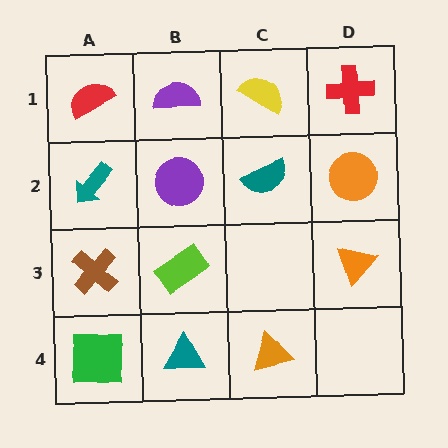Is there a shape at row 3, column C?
No, that cell is empty.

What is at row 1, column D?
A red cross.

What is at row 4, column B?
A teal triangle.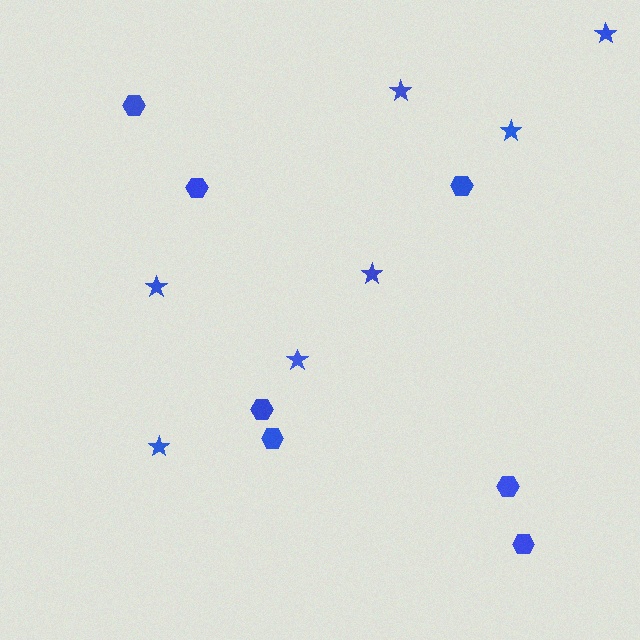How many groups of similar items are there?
There are 2 groups: one group of stars (7) and one group of hexagons (7).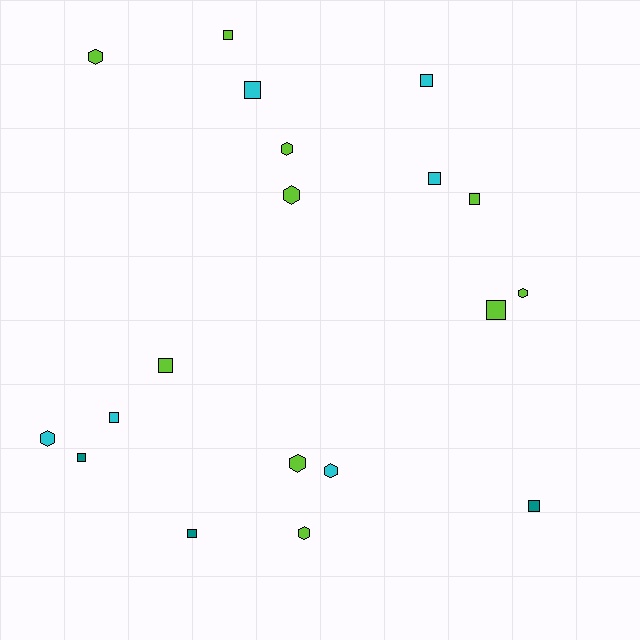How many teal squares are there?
There are 3 teal squares.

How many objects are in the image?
There are 19 objects.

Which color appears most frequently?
Lime, with 10 objects.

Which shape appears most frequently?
Square, with 11 objects.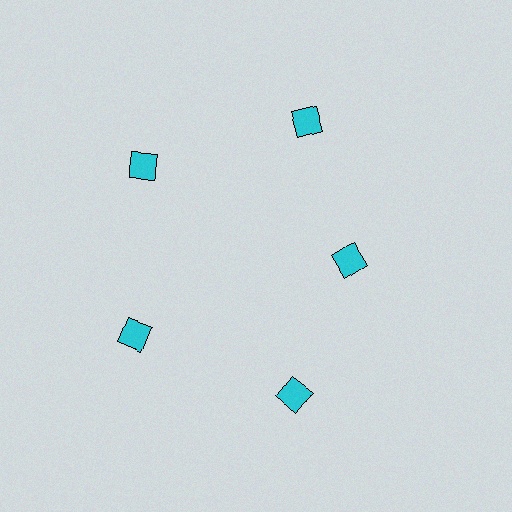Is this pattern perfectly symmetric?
No. The 5 cyan squares are arranged in a ring, but one element near the 3 o'clock position is pulled inward toward the center, breaking the 5-fold rotational symmetry.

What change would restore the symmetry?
The symmetry would be restored by moving it outward, back onto the ring so that all 5 squares sit at equal angles and equal distance from the center.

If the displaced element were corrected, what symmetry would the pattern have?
It would have 5-fold rotational symmetry — the pattern would map onto itself every 72 degrees.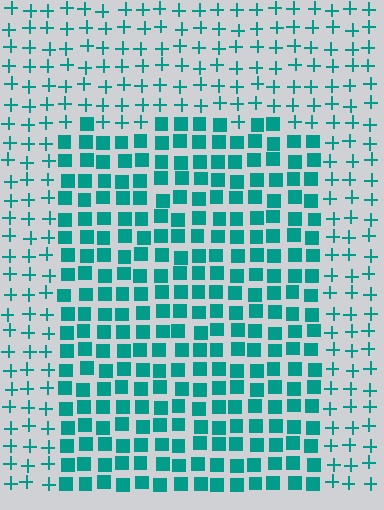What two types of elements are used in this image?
The image uses squares inside the rectangle region and plus signs outside it.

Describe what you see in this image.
The image is filled with small teal elements arranged in a uniform grid. A rectangle-shaped region contains squares, while the surrounding area contains plus signs. The boundary is defined purely by the change in element shape.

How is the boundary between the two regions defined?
The boundary is defined by a change in element shape: squares inside vs. plus signs outside. All elements share the same color and spacing.